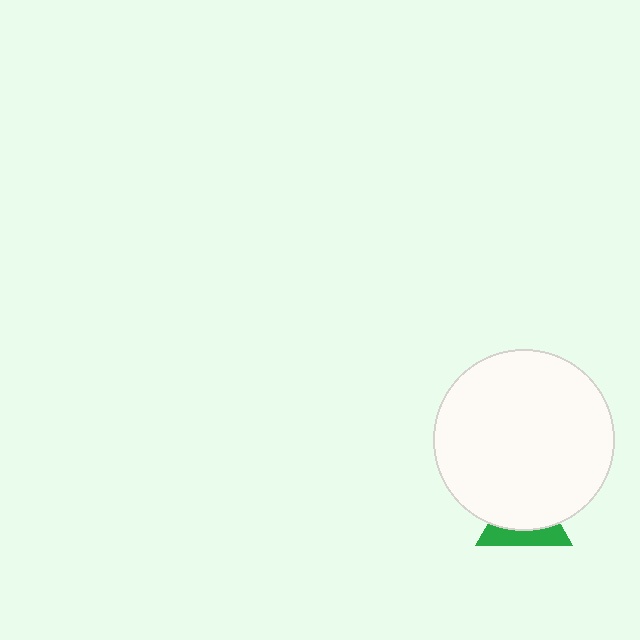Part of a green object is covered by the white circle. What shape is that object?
It is a triangle.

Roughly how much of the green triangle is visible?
A small part of it is visible (roughly 36%).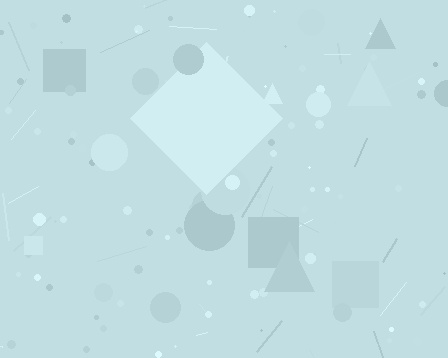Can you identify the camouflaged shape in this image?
The camouflaged shape is a diamond.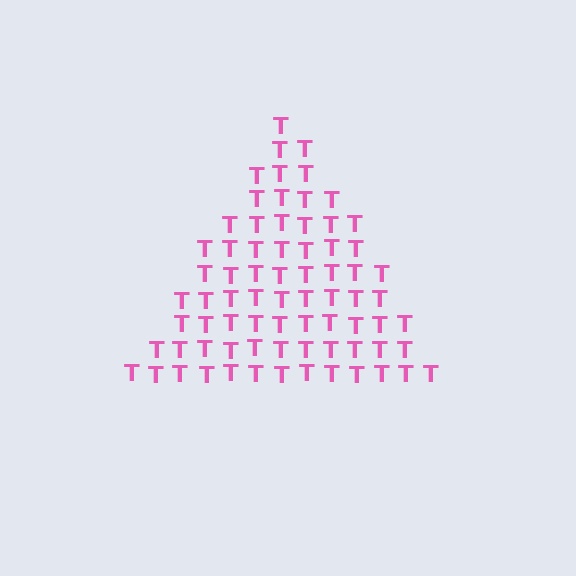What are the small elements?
The small elements are letter T's.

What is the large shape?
The large shape is a triangle.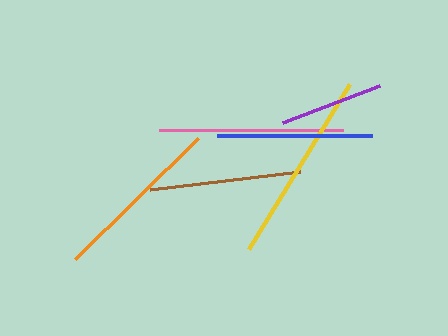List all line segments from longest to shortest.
From longest to shortest: yellow, pink, orange, blue, brown, purple.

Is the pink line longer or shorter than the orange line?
The pink line is longer than the orange line.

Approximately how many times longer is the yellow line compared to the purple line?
The yellow line is approximately 1.9 times the length of the purple line.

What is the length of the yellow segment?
The yellow segment is approximately 193 pixels long.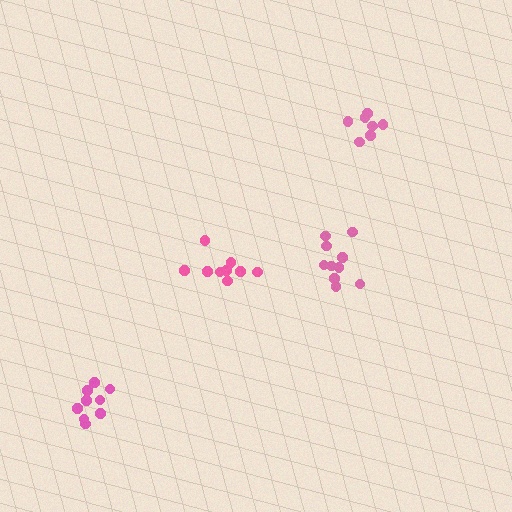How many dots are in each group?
Group 1: 9 dots, Group 2: 8 dots, Group 3: 10 dots, Group 4: 9 dots (36 total).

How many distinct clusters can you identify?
There are 4 distinct clusters.